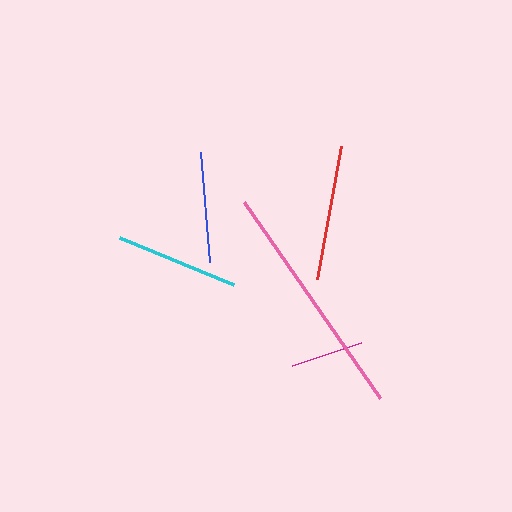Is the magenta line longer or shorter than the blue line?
The blue line is longer than the magenta line.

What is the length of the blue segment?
The blue segment is approximately 110 pixels long.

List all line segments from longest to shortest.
From longest to shortest: pink, red, cyan, blue, magenta.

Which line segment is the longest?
The pink line is the longest at approximately 238 pixels.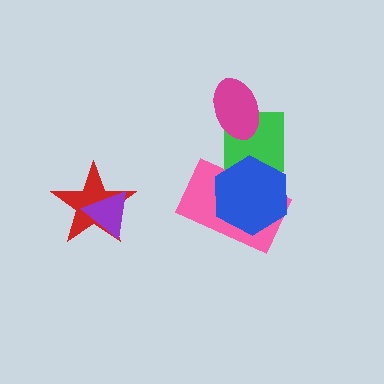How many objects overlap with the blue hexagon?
2 objects overlap with the blue hexagon.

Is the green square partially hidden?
Yes, it is partially covered by another shape.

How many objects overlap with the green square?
3 objects overlap with the green square.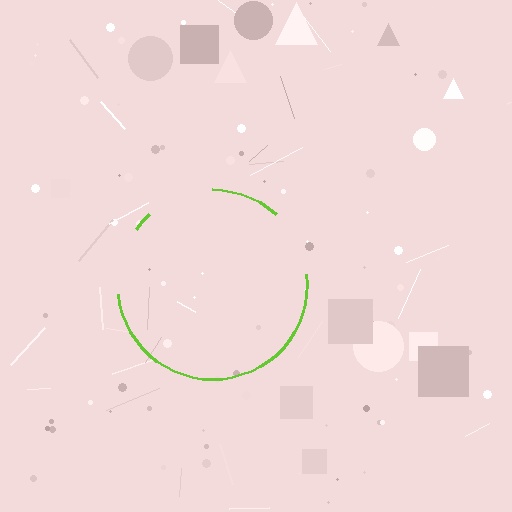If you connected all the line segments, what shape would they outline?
They would outline a circle.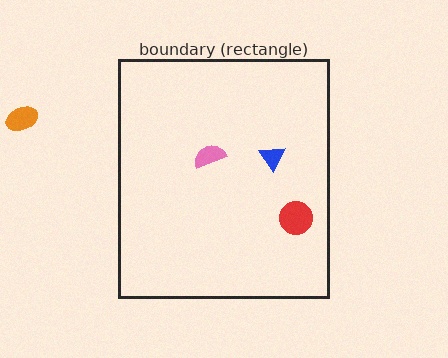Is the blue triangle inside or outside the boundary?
Inside.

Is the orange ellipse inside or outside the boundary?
Outside.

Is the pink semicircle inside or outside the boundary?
Inside.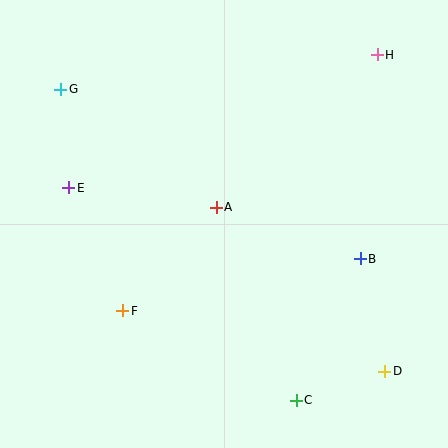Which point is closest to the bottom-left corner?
Point F is closest to the bottom-left corner.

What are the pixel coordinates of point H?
Point H is at (377, 55).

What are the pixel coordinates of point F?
Point F is at (123, 311).